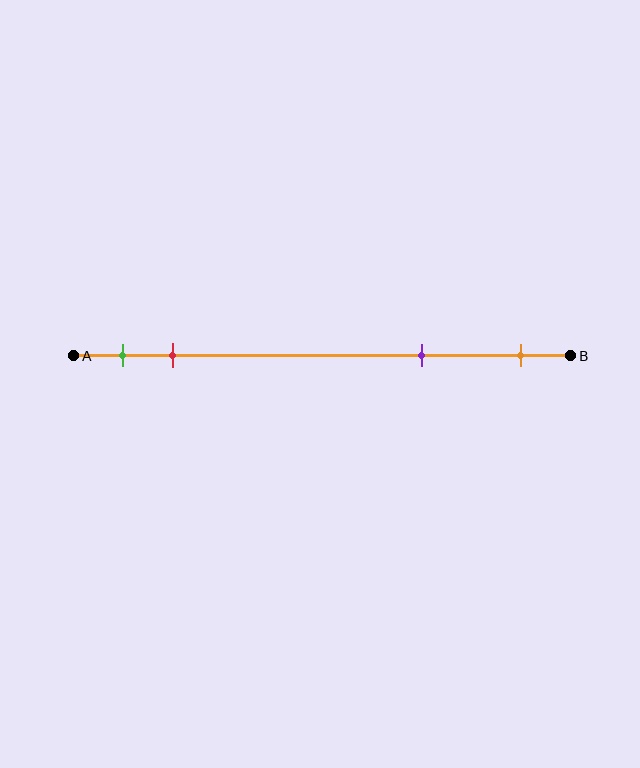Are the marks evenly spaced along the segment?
No, the marks are not evenly spaced.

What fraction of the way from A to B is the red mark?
The red mark is approximately 20% (0.2) of the way from A to B.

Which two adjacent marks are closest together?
The green and red marks are the closest adjacent pair.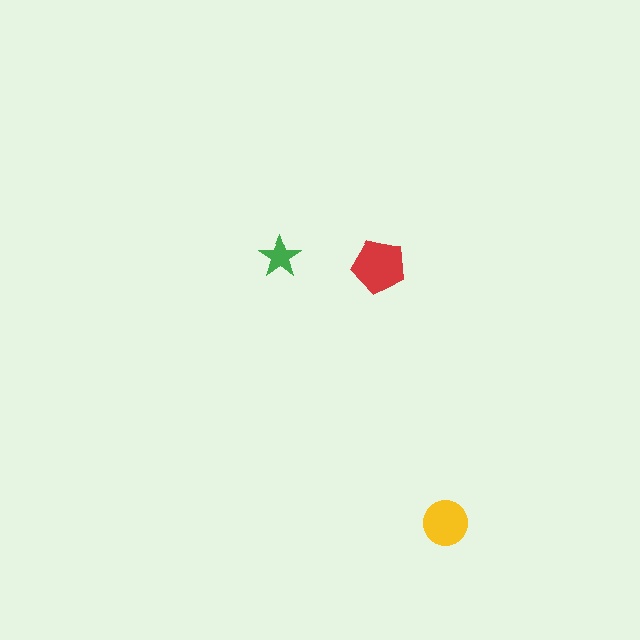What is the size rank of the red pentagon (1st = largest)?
1st.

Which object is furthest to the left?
The green star is leftmost.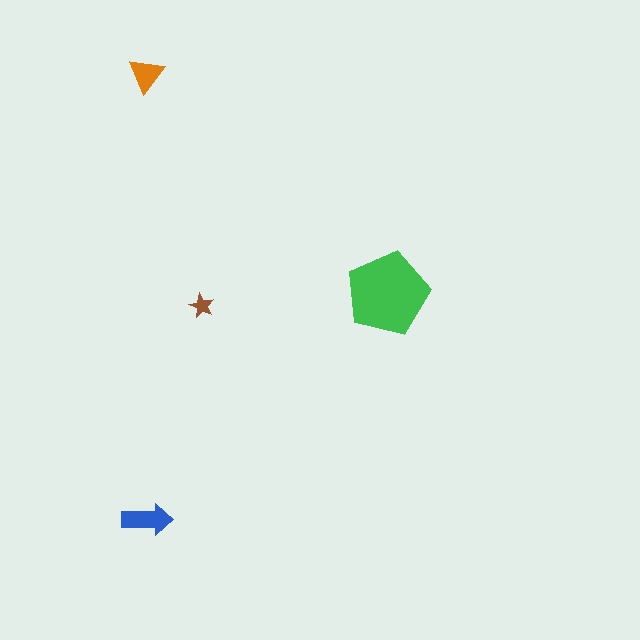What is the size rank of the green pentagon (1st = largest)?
1st.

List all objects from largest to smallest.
The green pentagon, the blue arrow, the orange triangle, the brown star.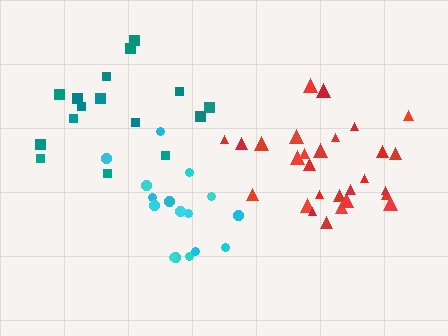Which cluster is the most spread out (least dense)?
Teal.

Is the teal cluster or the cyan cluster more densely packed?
Cyan.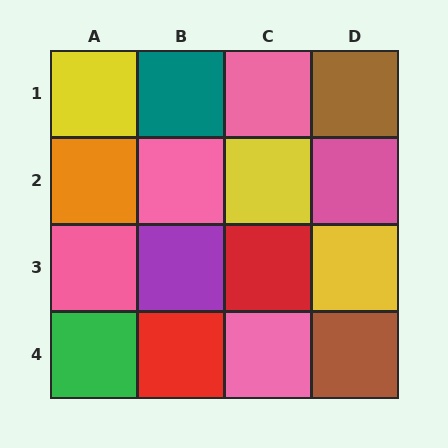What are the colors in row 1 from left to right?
Yellow, teal, pink, brown.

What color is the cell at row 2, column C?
Yellow.